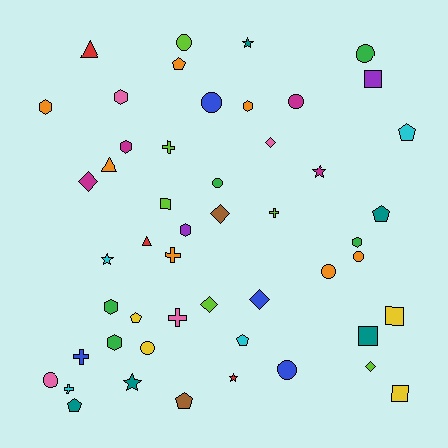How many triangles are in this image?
There are 3 triangles.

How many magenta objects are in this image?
There are 4 magenta objects.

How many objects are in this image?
There are 50 objects.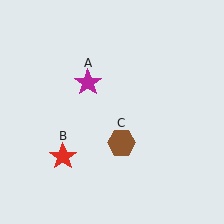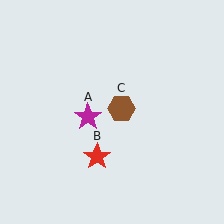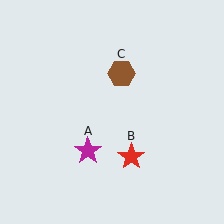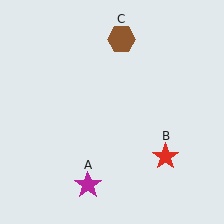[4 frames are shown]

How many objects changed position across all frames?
3 objects changed position: magenta star (object A), red star (object B), brown hexagon (object C).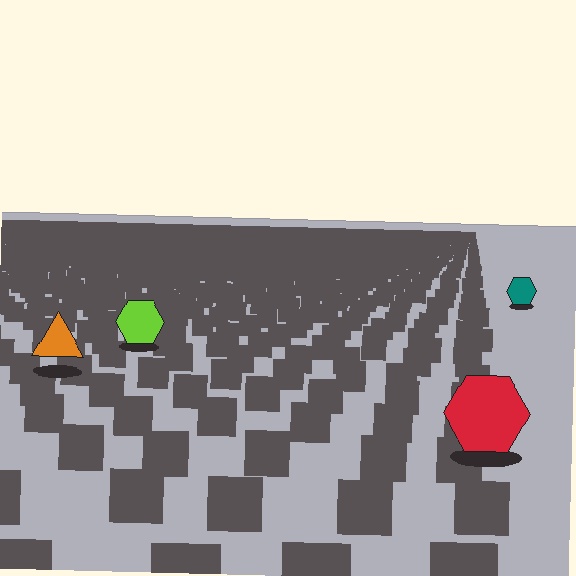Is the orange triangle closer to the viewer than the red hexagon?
No. The red hexagon is closer — you can tell from the texture gradient: the ground texture is coarser near it.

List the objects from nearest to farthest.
From nearest to farthest: the red hexagon, the orange triangle, the lime hexagon, the teal hexagon.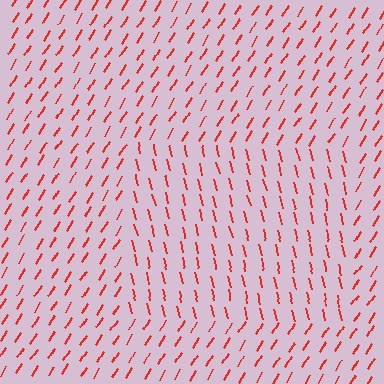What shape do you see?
I see a rectangle.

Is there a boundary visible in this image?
Yes, there is a texture boundary formed by a change in line orientation.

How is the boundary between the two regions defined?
The boundary is defined purely by a change in line orientation (approximately 45 degrees difference). All lines are the same color and thickness.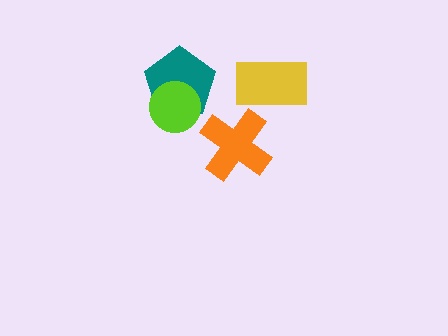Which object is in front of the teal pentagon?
The lime circle is in front of the teal pentagon.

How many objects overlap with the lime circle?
1 object overlaps with the lime circle.